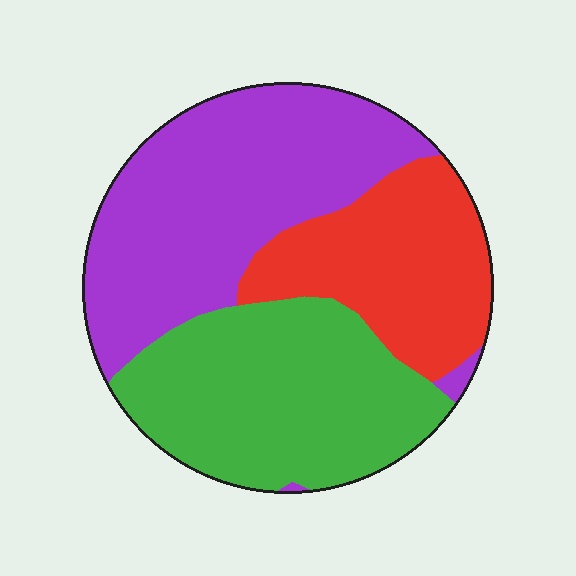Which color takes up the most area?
Purple, at roughly 40%.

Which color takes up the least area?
Red, at roughly 25%.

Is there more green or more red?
Green.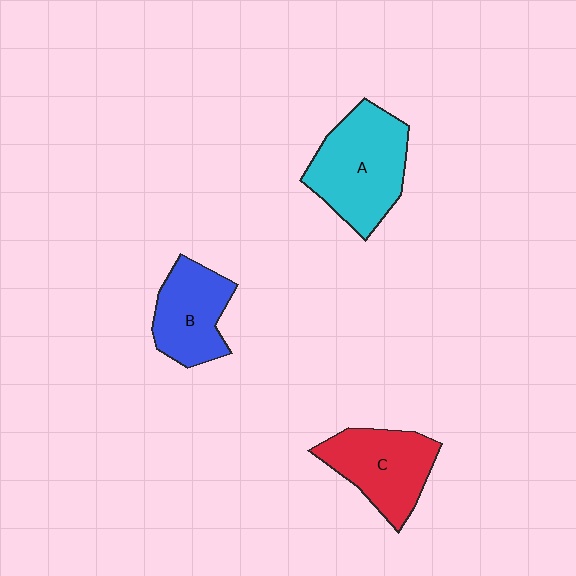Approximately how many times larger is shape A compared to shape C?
Approximately 1.2 times.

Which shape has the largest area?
Shape A (cyan).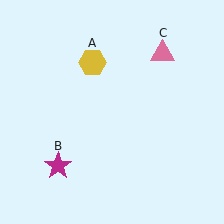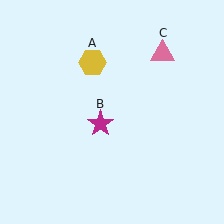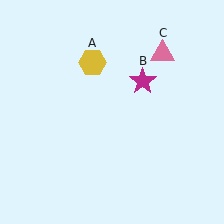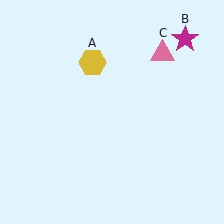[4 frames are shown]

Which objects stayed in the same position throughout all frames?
Yellow hexagon (object A) and pink triangle (object C) remained stationary.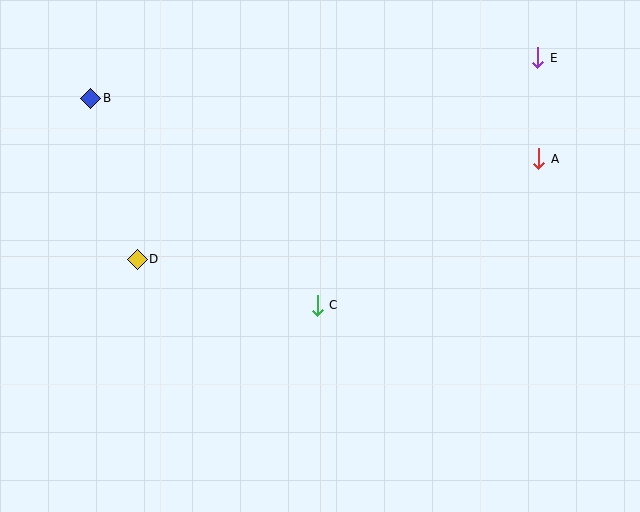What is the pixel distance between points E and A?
The distance between E and A is 101 pixels.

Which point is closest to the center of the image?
Point C at (317, 305) is closest to the center.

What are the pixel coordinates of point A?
Point A is at (539, 159).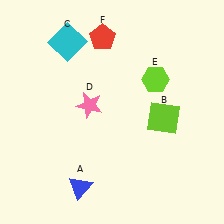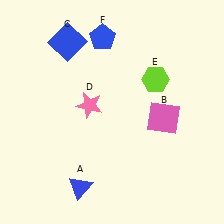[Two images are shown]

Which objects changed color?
B changed from lime to pink. C changed from cyan to blue. F changed from red to blue.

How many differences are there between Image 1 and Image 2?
There are 3 differences between the two images.